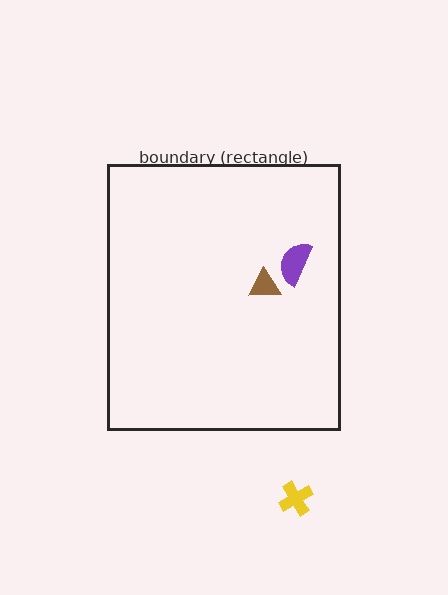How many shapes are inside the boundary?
2 inside, 1 outside.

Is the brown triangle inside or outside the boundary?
Inside.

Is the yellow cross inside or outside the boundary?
Outside.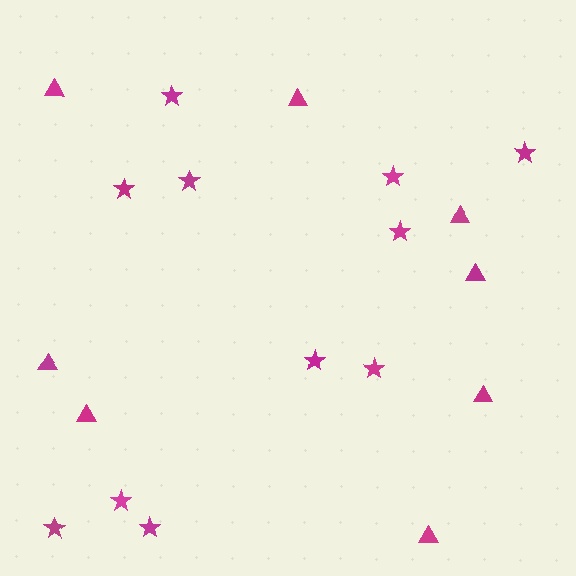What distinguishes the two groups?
There are 2 groups: one group of stars (11) and one group of triangles (8).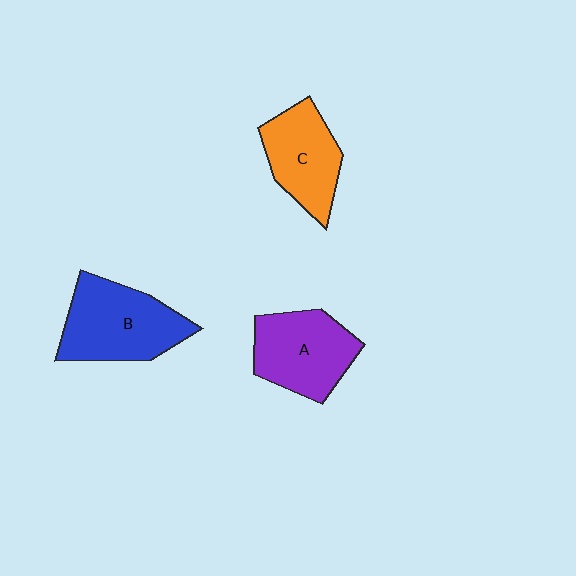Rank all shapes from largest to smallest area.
From largest to smallest: B (blue), A (purple), C (orange).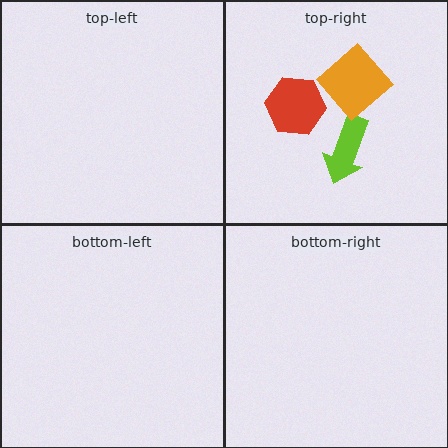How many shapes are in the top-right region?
3.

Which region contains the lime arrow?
The top-right region.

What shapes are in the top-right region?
The lime arrow, the orange diamond, the red hexagon.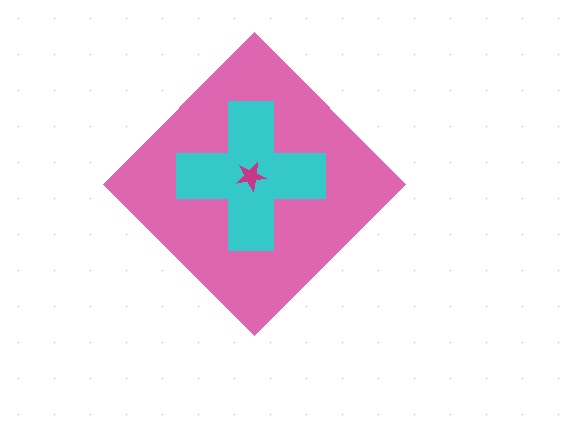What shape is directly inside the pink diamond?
The cyan cross.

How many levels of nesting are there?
3.